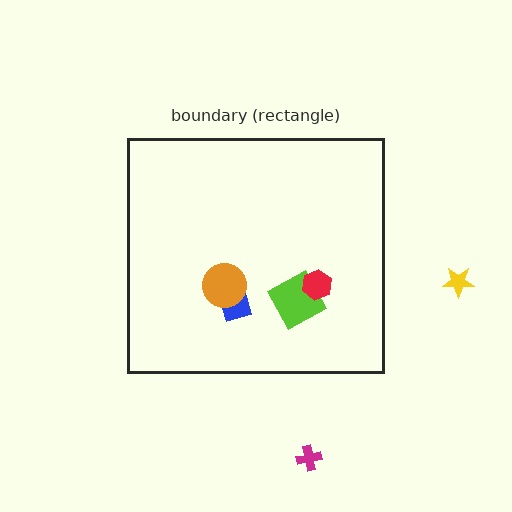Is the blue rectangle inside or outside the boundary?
Inside.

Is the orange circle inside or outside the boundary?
Inside.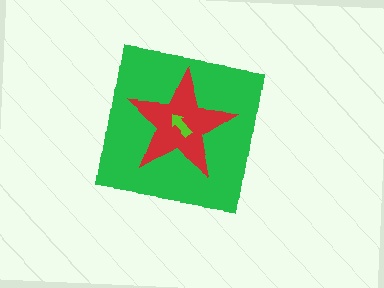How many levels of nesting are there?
3.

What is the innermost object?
The lime arrow.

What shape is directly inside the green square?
The red star.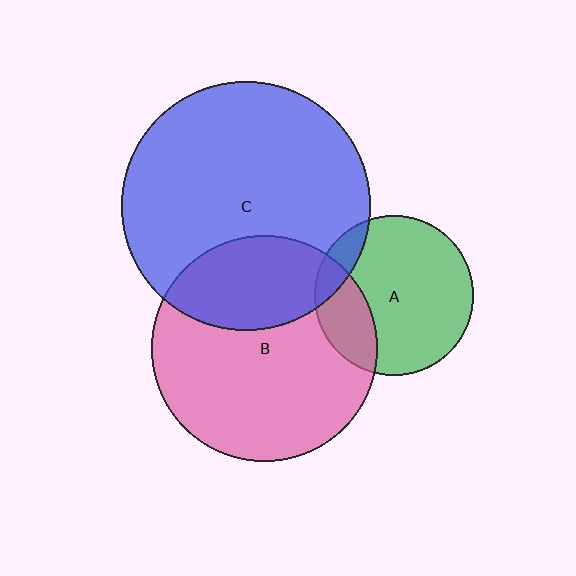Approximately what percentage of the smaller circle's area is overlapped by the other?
Approximately 10%.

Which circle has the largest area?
Circle C (blue).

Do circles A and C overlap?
Yes.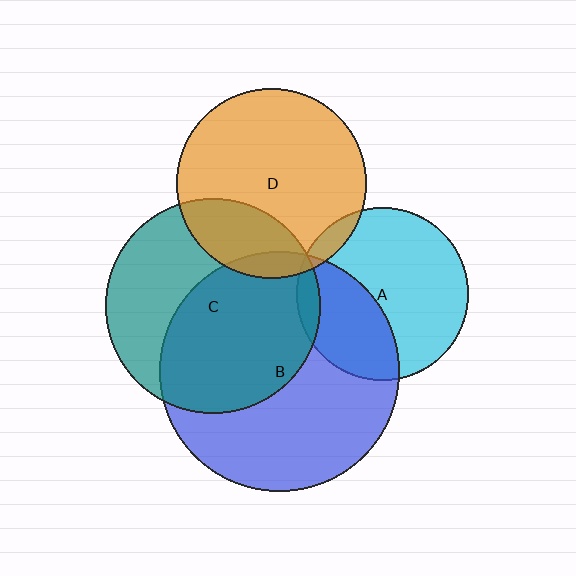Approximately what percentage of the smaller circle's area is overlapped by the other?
Approximately 5%.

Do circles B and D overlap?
Yes.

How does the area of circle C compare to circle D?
Approximately 1.3 times.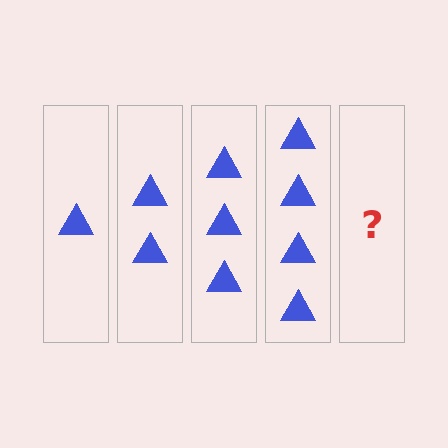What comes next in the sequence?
The next element should be 5 triangles.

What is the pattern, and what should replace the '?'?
The pattern is that each step adds one more triangle. The '?' should be 5 triangles.